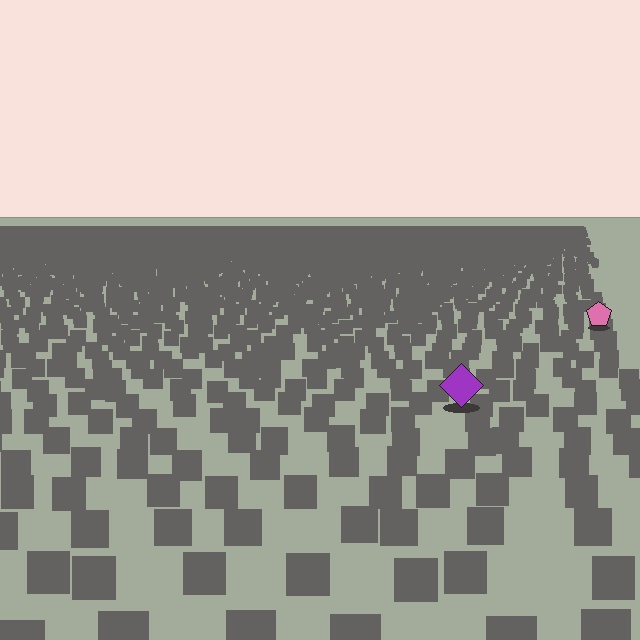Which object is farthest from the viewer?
The pink pentagon is farthest from the viewer. It appears smaller and the ground texture around it is denser.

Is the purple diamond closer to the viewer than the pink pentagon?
Yes. The purple diamond is closer — you can tell from the texture gradient: the ground texture is coarser near it.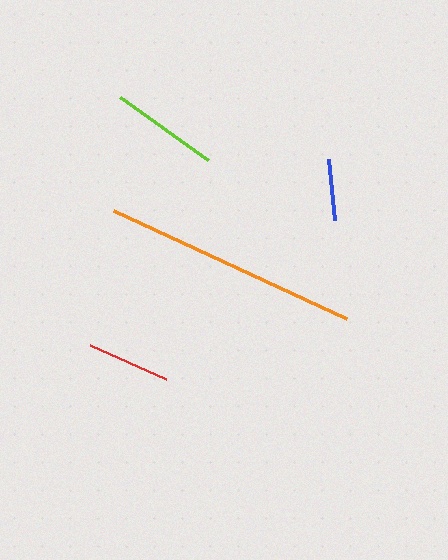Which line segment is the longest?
The orange line is the longest at approximately 256 pixels.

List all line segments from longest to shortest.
From longest to shortest: orange, lime, red, blue.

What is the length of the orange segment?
The orange segment is approximately 256 pixels long.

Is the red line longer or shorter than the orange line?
The orange line is longer than the red line.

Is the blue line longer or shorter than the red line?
The red line is longer than the blue line.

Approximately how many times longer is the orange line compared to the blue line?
The orange line is approximately 4.2 times the length of the blue line.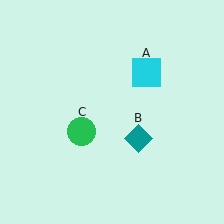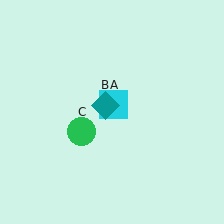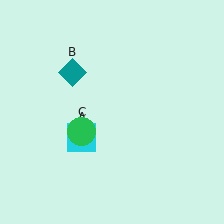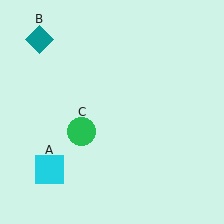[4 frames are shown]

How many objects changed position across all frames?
2 objects changed position: cyan square (object A), teal diamond (object B).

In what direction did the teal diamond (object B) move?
The teal diamond (object B) moved up and to the left.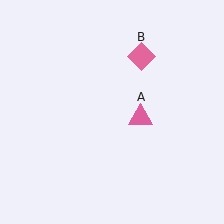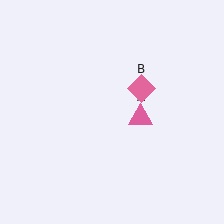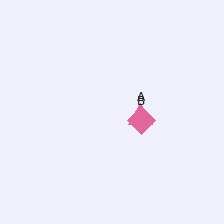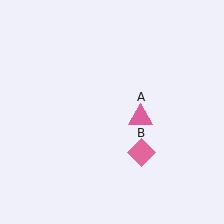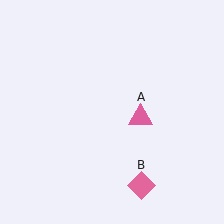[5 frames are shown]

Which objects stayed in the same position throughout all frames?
Pink triangle (object A) remained stationary.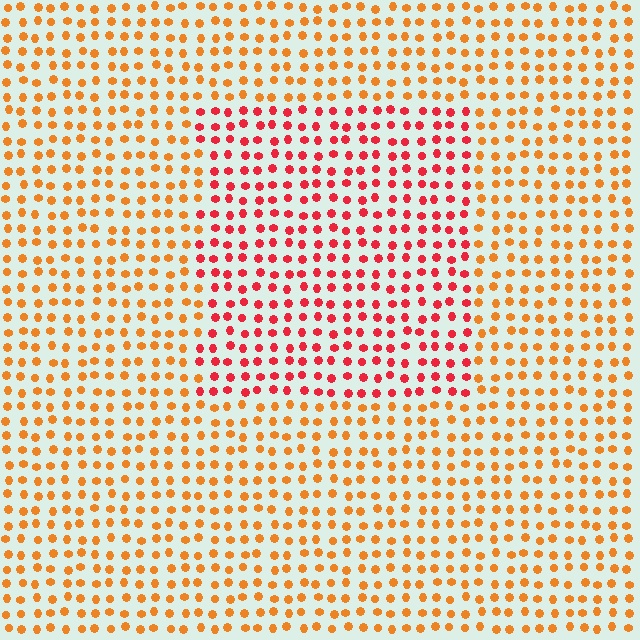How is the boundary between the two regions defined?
The boundary is defined purely by a slight shift in hue (about 36 degrees). Spacing, size, and orientation are identical on both sides.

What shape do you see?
I see a rectangle.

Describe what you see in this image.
The image is filled with small orange elements in a uniform arrangement. A rectangle-shaped region is visible where the elements are tinted to a slightly different hue, forming a subtle color boundary.